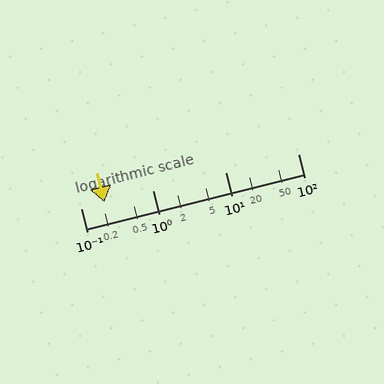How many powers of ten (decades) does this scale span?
The scale spans 3 decades, from 0.1 to 100.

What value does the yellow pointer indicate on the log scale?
The pointer indicates approximately 0.21.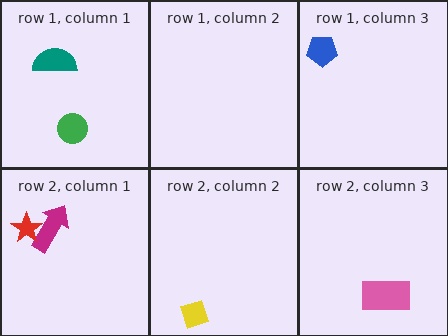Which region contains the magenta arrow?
The row 2, column 1 region.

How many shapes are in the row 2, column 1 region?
2.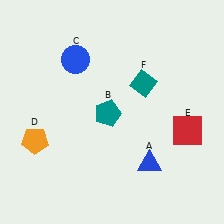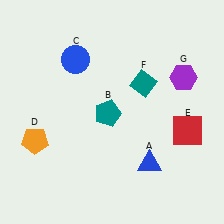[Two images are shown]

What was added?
A purple hexagon (G) was added in Image 2.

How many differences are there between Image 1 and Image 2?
There is 1 difference between the two images.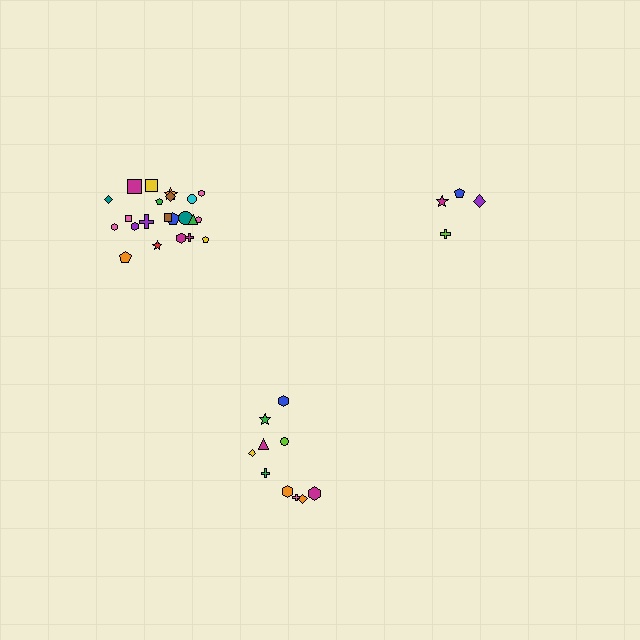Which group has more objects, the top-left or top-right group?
The top-left group.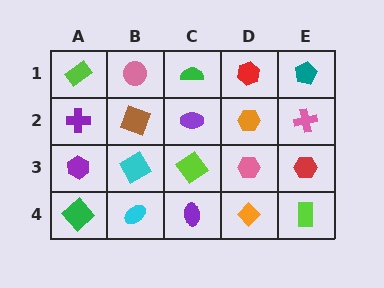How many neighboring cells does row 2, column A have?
3.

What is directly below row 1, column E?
A pink cross.